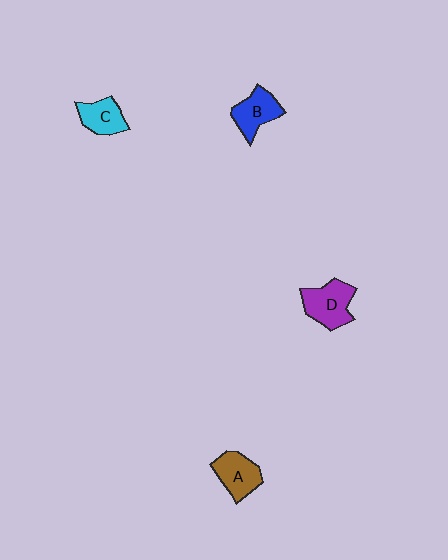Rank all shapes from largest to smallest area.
From largest to smallest: D (purple), A (brown), B (blue), C (cyan).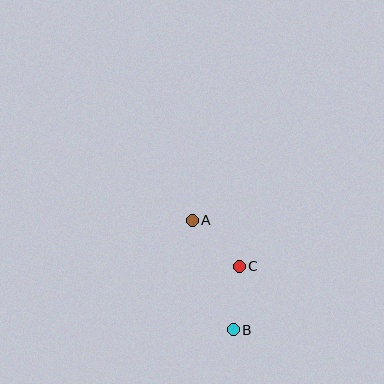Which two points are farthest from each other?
Points A and B are farthest from each other.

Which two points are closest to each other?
Points B and C are closest to each other.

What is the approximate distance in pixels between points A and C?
The distance between A and C is approximately 66 pixels.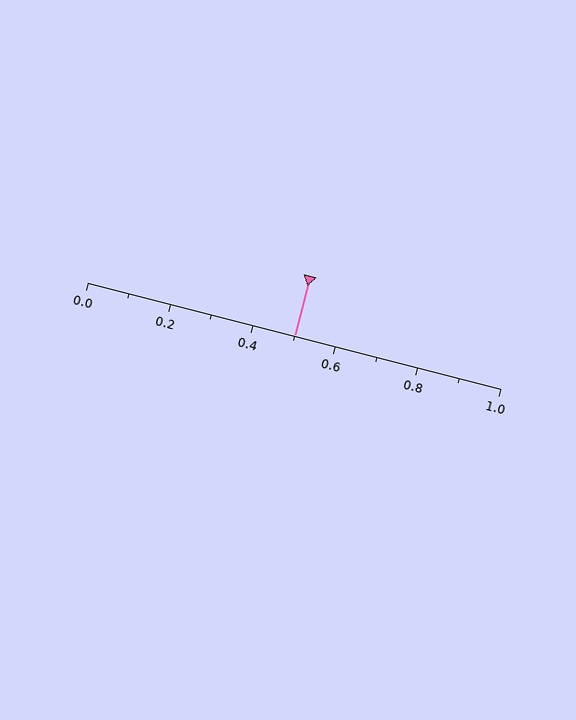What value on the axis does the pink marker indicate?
The marker indicates approximately 0.5.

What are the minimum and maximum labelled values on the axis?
The axis runs from 0.0 to 1.0.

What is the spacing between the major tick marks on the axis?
The major ticks are spaced 0.2 apart.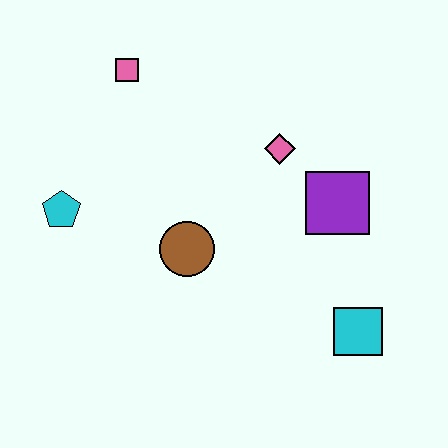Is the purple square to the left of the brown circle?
No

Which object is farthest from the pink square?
The cyan square is farthest from the pink square.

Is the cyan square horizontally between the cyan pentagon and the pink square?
No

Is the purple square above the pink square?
No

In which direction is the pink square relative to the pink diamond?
The pink square is to the left of the pink diamond.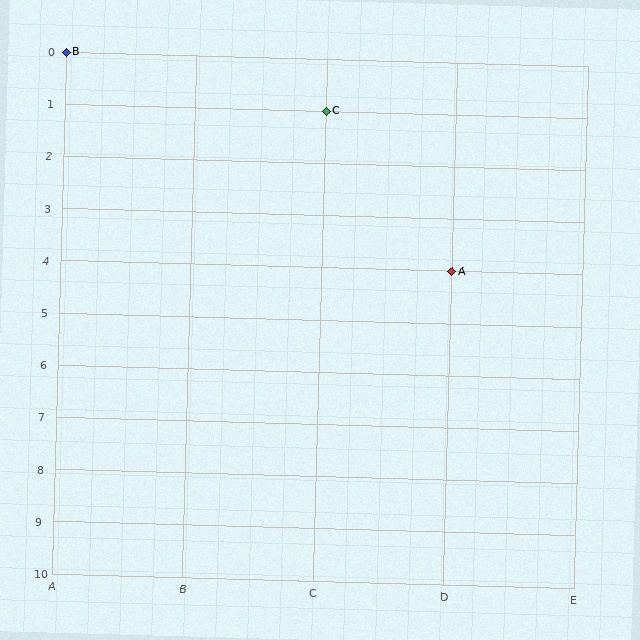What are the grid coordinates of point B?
Point B is at grid coordinates (A, 0).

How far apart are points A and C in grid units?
Points A and C are 1 column and 3 rows apart (about 3.2 grid units diagonally).